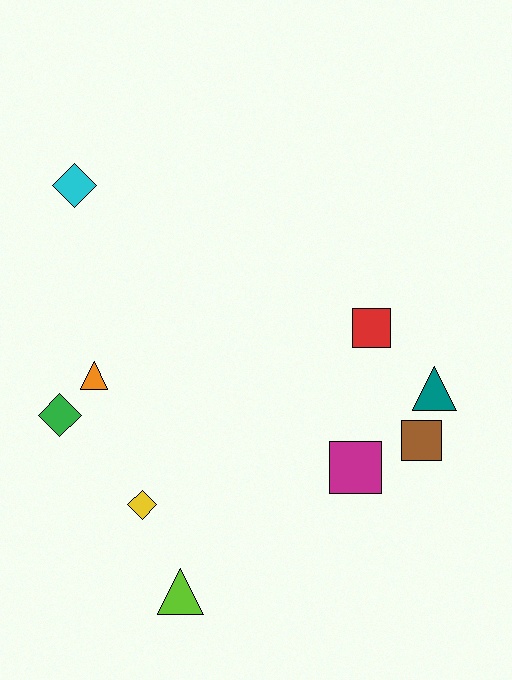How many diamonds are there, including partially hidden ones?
There are 3 diamonds.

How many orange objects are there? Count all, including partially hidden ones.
There is 1 orange object.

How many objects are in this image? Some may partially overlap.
There are 9 objects.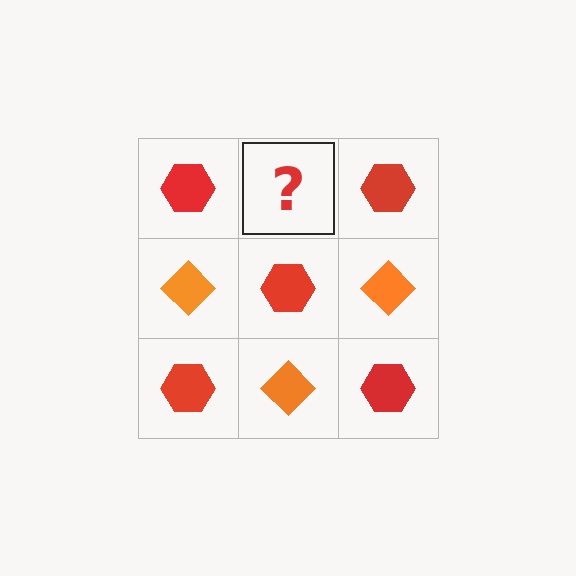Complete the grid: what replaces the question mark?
The question mark should be replaced with an orange diamond.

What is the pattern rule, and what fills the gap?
The rule is that it alternates red hexagon and orange diamond in a checkerboard pattern. The gap should be filled with an orange diamond.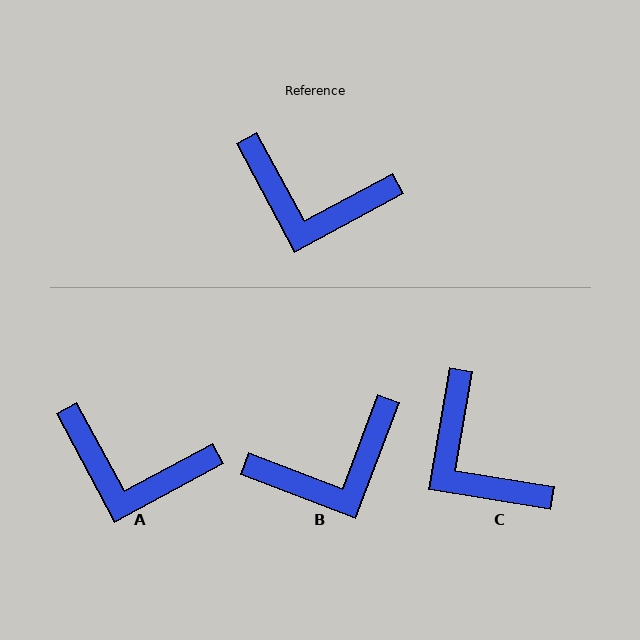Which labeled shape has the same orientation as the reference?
A.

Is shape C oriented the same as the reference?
No, it is off by about 38 degrees.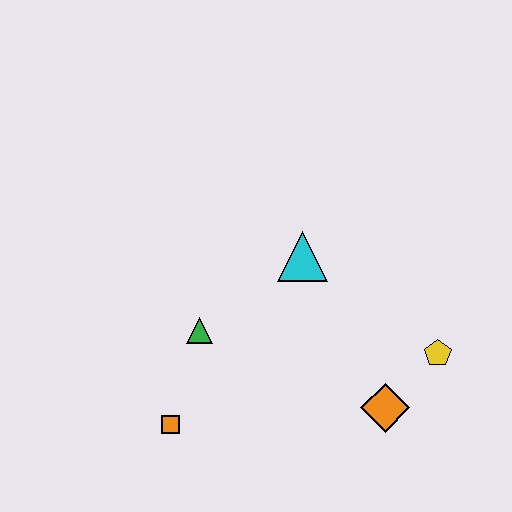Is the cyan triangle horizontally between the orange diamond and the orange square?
Yes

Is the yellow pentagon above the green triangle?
No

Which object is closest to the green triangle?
The orange square is closest to the green triangle.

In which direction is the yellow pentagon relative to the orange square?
The yellow pentagon is to the right of the orange square.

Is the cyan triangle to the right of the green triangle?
Yes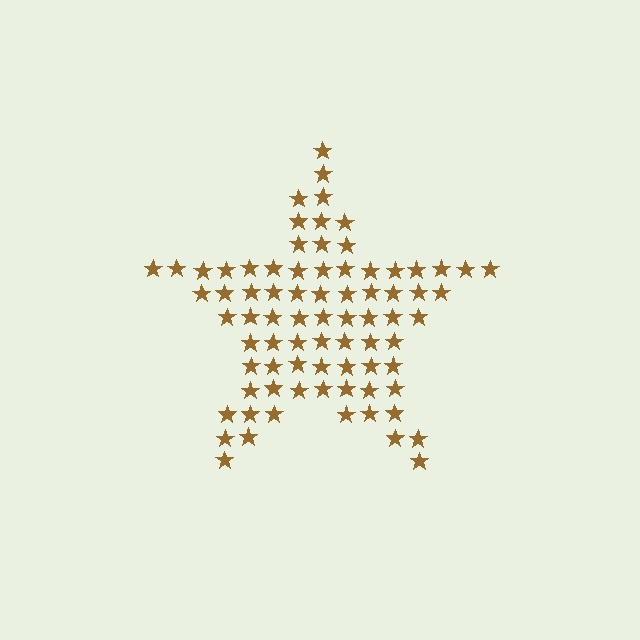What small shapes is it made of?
It is made of small stars.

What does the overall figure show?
The overall figure shows a star.